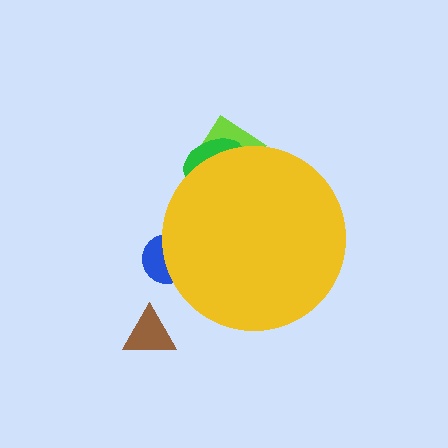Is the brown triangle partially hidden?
No, the brown triangle is fully visible.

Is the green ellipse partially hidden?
Yes, the green ellipse is partially hidden behind the yellow circle.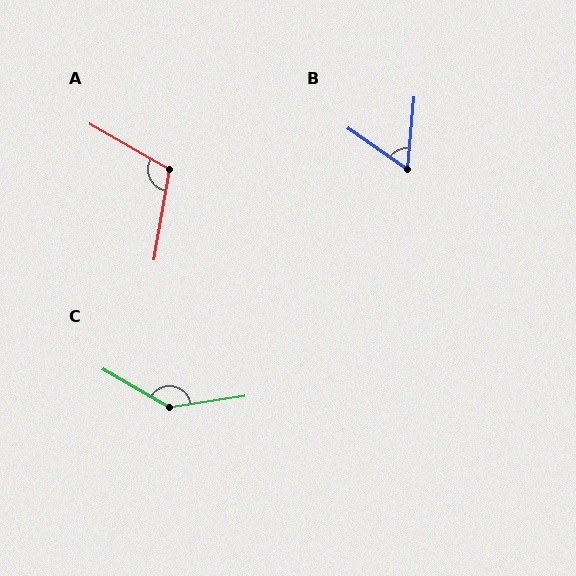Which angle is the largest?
C, at approximately 142 degrees.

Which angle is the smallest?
B, at approximately 60 degrees.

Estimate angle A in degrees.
Approximately 110 degrees.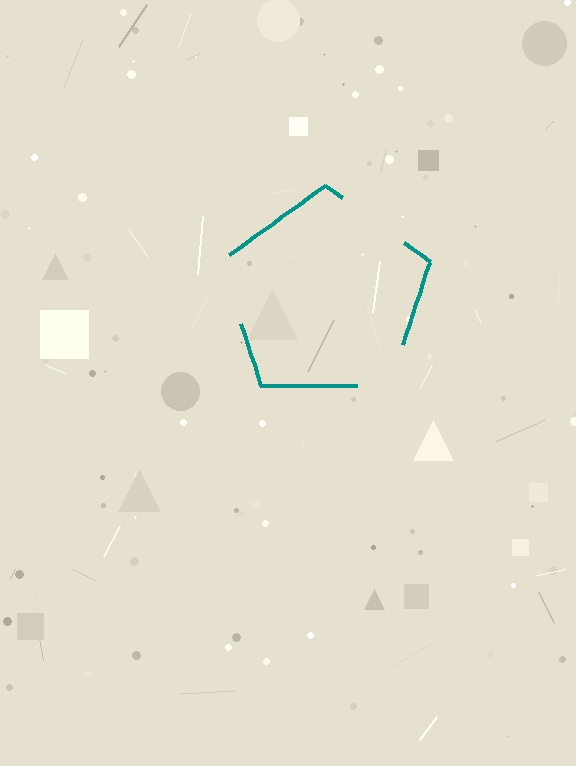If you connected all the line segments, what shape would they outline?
They would outline a pentagon.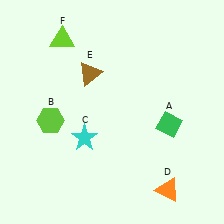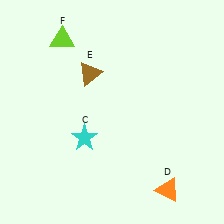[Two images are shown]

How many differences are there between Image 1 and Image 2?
There are 2 differences between the two images.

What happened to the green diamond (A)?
The green diamond (A) was removed in Image 2. It was in the bottom-right area of Image 1.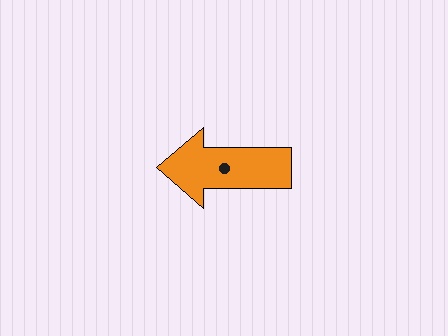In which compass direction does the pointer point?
West.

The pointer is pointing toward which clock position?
Roughly 9 o'clock.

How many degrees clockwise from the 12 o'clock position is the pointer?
Approximately 270 degrees.